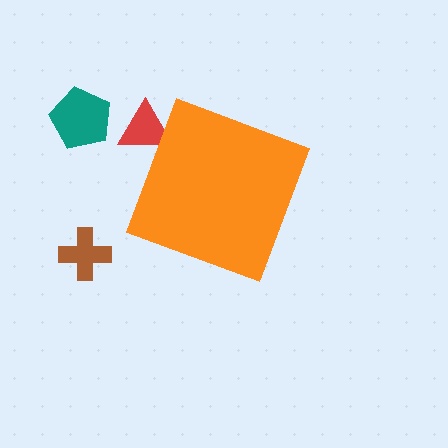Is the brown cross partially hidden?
No, the brown cross is fully visible.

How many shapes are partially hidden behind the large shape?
1 shape is partially hidden.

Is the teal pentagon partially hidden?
No, the teal pentagon is fully visible.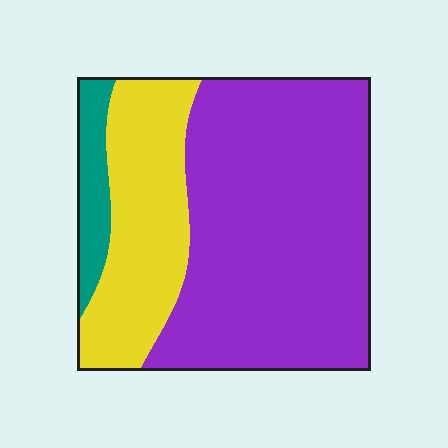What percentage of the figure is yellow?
Yellow takes up about one quarter (1/4) of the figure.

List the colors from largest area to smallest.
From largest to smallest: purple, yellow, teal.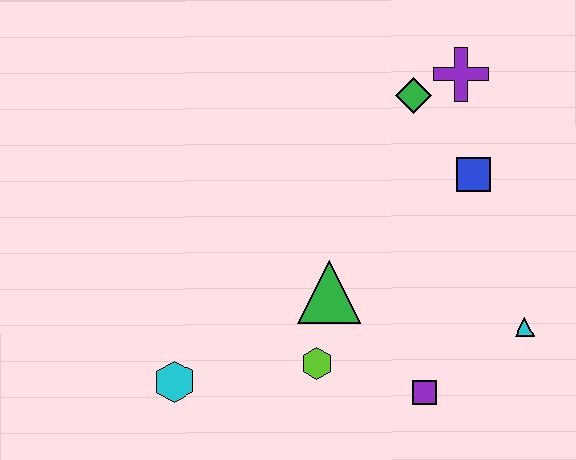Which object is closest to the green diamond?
The purple cross is closest to the green diamond.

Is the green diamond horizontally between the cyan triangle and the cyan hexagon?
Yes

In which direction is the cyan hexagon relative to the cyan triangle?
The cyan hexagon is to the left of the cyan triangle.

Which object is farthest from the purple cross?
The cyan hexagon is farthest from the purple cross.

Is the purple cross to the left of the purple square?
No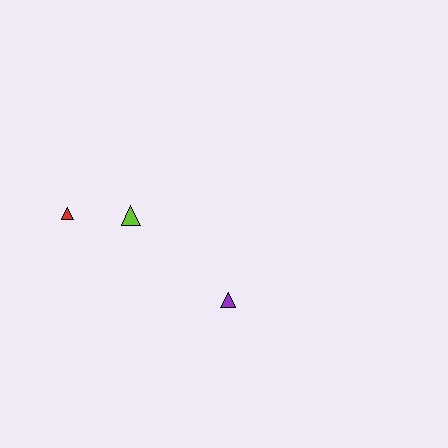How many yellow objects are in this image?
There are no yellow objects.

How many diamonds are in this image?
There are no diamonds.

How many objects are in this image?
There are 3 objects.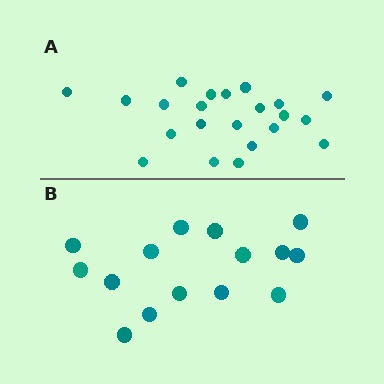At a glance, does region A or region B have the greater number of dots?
Region A (the top region) has more dots.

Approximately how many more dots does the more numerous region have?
Region A has roughly 8 or so more dots than region B.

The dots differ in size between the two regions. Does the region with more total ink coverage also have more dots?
No. Region B has more total ink coverage because its dots are larger, but region A actually contains more individual dots. Total area can be misleading — the number of items is what matters here.